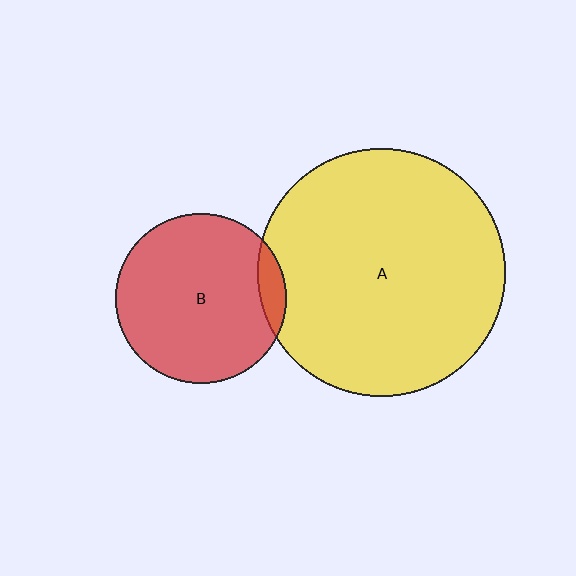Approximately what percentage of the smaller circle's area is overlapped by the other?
Approximately 10%.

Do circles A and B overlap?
Yes.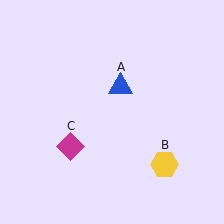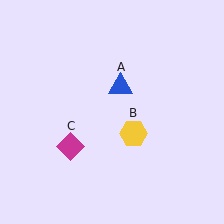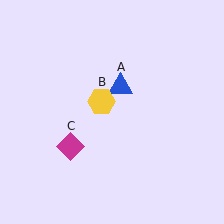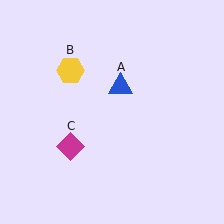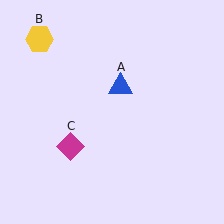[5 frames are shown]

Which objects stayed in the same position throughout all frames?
Blue triangle (object A) and magenta diamond (object C) remained stationary.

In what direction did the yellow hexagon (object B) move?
The yellow hexagon (object B) moved up and to the left.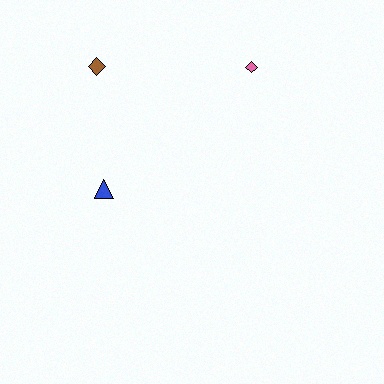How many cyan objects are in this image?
There are no cyan objects.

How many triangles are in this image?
There is 1 triangle.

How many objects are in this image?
There are 3 objects.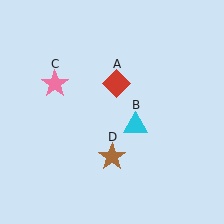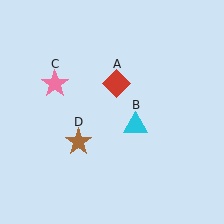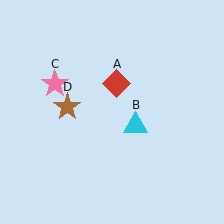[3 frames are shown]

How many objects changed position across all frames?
1 object changed position: brown star (object D).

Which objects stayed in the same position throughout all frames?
Red diamond (object A) and cyan triangle (object B) and pink star (object C) remained stationary.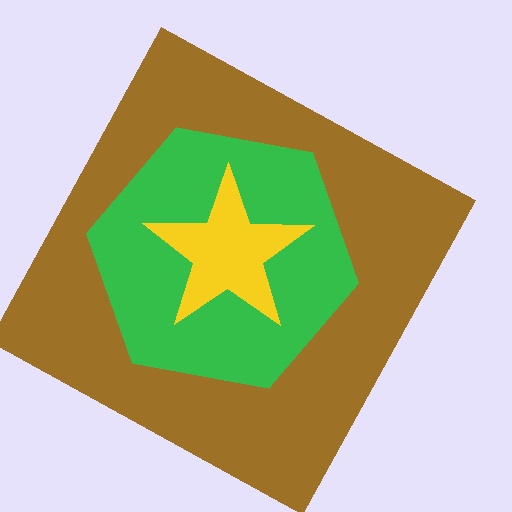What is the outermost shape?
The brown square.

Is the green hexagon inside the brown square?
Yes.